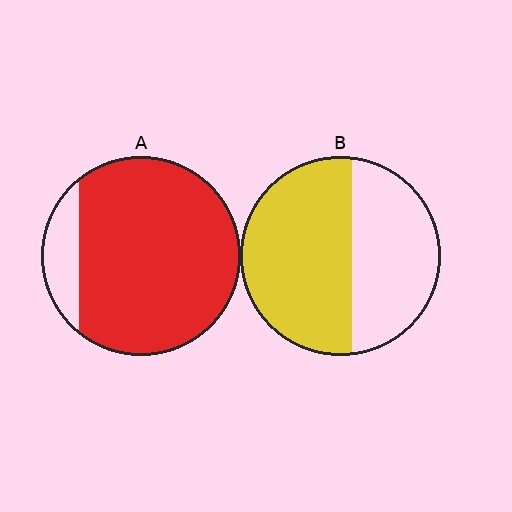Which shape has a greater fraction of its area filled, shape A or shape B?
Shape A.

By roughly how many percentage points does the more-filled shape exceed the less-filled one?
By roughly 30 percentage points (A over B).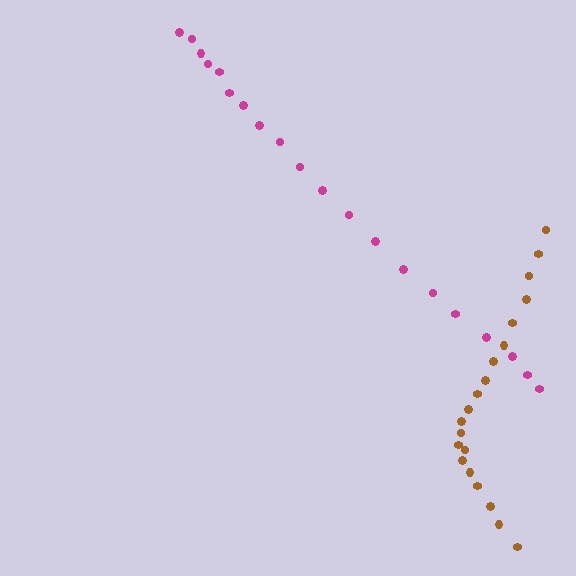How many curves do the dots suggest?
There are 2 distinct paths.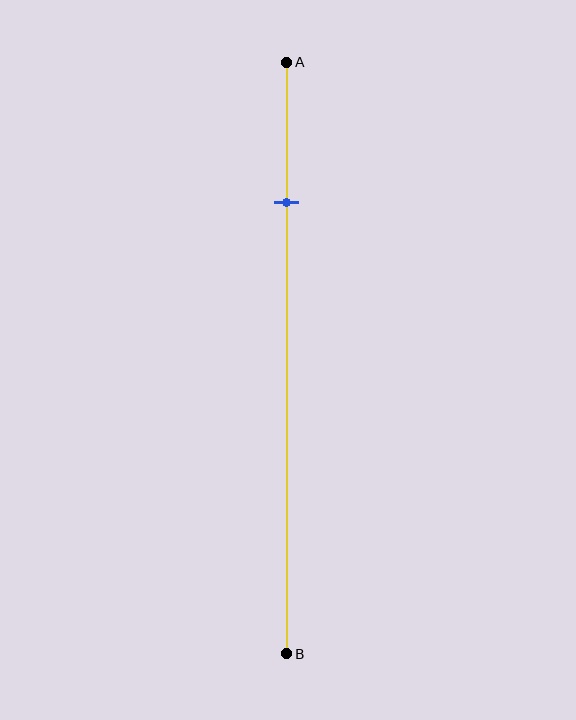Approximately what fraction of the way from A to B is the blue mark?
The blue mark is approximately 25% of the way from A to B.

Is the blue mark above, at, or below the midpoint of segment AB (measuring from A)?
The blue mark is above the midpoint of segment AB.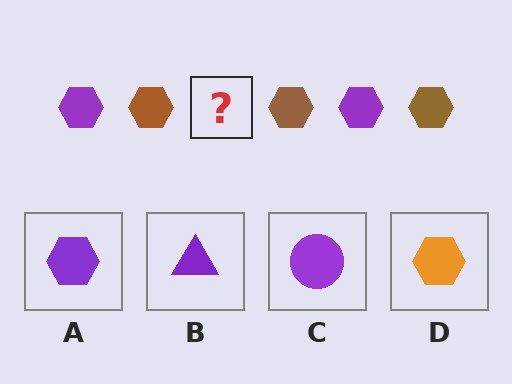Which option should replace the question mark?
Option A.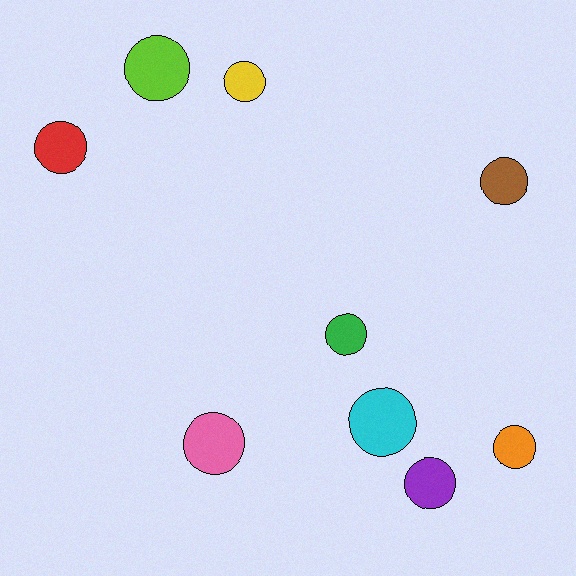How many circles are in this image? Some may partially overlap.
There are 9 circles.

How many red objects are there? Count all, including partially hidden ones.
There is 1 red object.